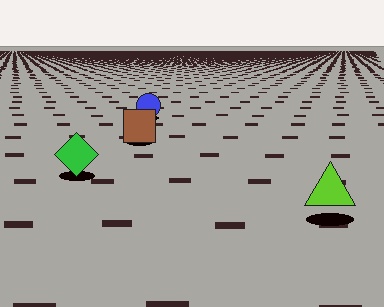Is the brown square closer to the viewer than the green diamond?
No. The green diamond is closer — you can tell from the texture gradient: the ground texture is coarser near it.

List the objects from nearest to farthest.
From nearest to farthest: the lime triangle, the green diamond, the brown square, the blue circle.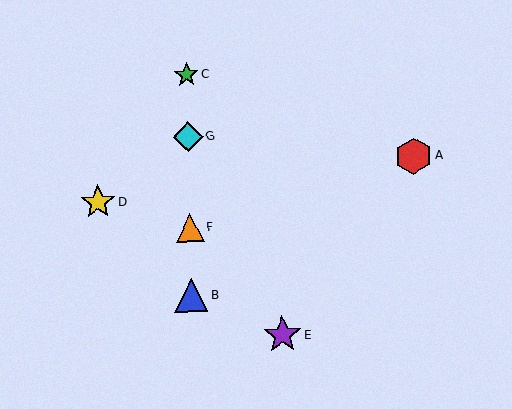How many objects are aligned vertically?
4 objects (B, C, F, G) are aligned vertically.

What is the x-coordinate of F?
Object F is at x≈190.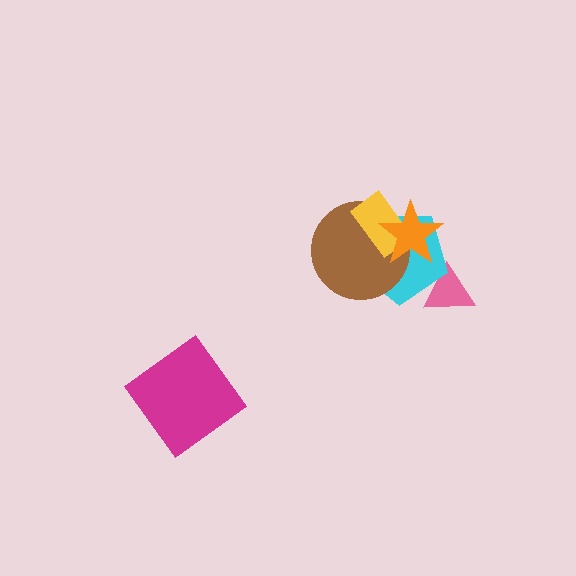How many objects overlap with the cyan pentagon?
4 objects overlap with the cyan pentagon.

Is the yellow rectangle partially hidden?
Yes, it is partially covered by another shape.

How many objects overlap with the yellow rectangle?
3 objects overlap with the yellow rectangle.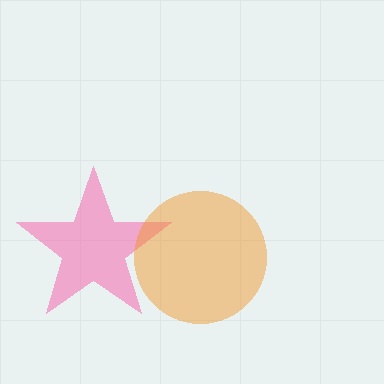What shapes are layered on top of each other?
The layered shapes are: a pink star, an orange circle.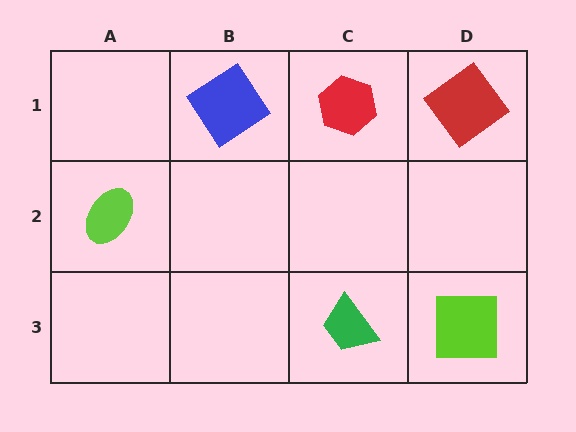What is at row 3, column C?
A green trapezoid.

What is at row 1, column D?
A red diamond.